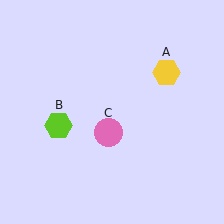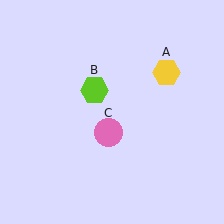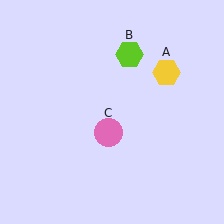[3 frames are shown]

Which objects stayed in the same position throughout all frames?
Yellow hexagon (object A) and pink circle (object C) remained stationary.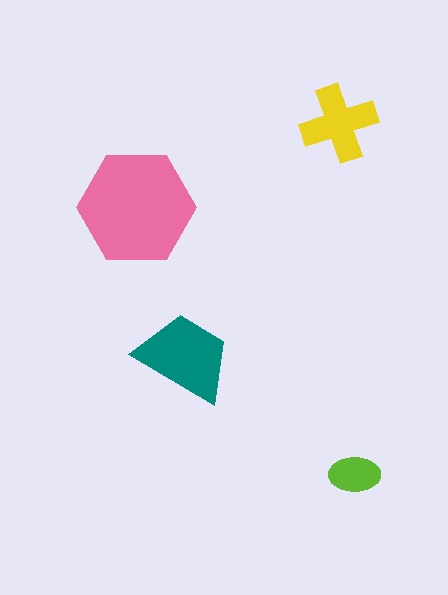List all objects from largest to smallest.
The pink hexagon, the teal trapezoid, the yellow cross, the lime ellipse.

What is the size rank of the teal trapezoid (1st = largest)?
2nd.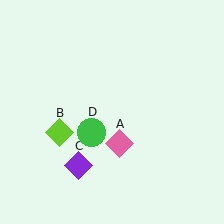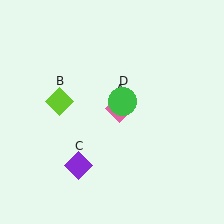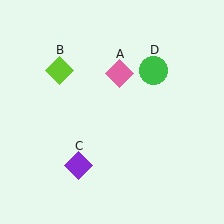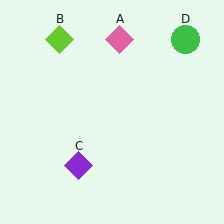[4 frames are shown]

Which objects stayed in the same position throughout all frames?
Purple diamond (object C) remained stationary.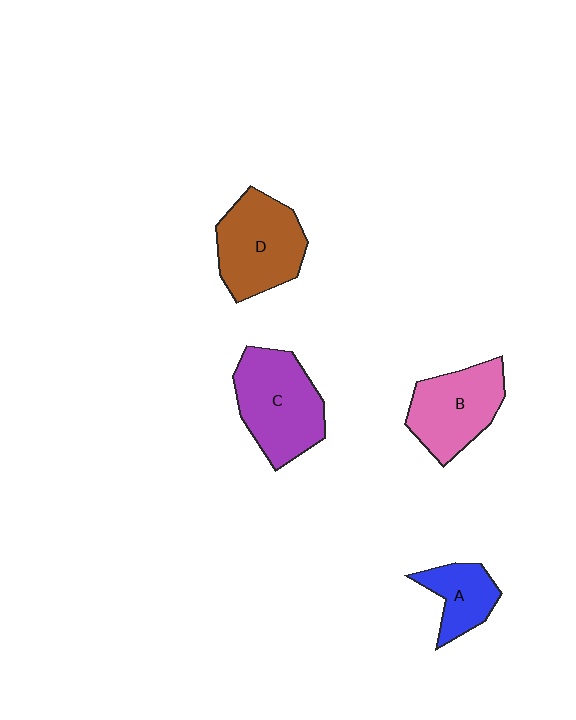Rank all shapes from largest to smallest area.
From largest to smallest: C (purple), D (brown), B (pink), A (blue).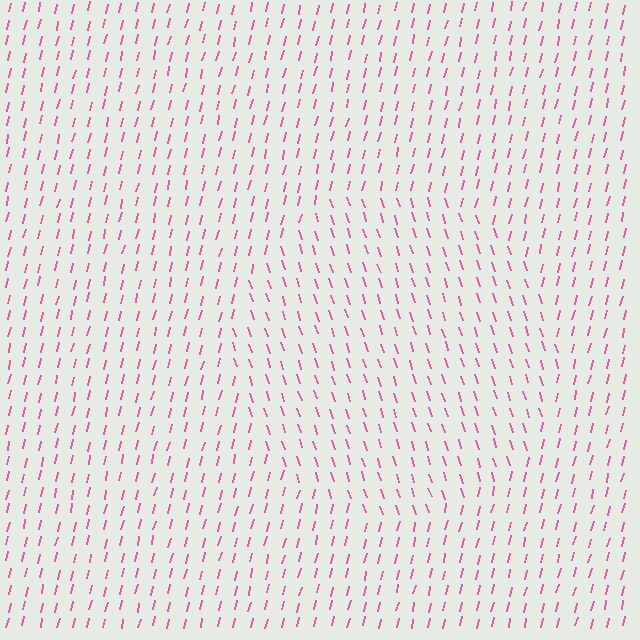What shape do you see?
I see a circle.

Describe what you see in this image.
The image is filled with small pink line segments. A circle region in the image has lines oriented differently from the surrounding lines, creating a visible texture boundary.